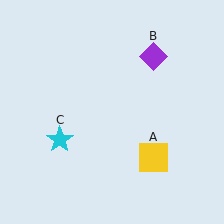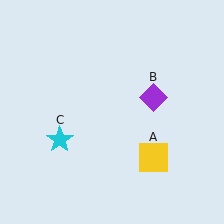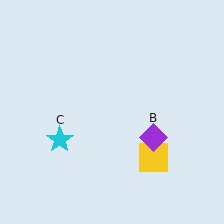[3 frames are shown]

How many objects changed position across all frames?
1 object changed position: purple diamond (object B).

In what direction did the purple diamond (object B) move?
The purple diamond (object B) moved down.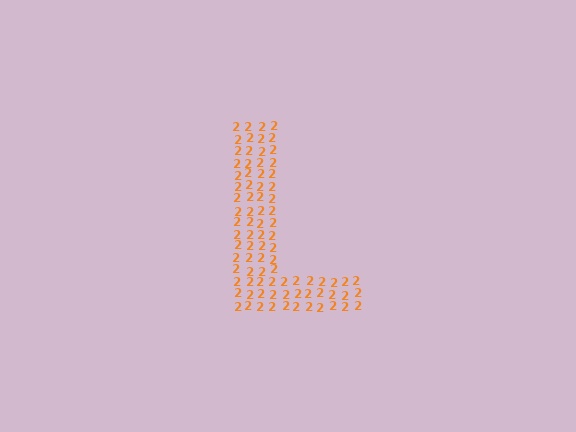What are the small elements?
The small elements are digit 2's.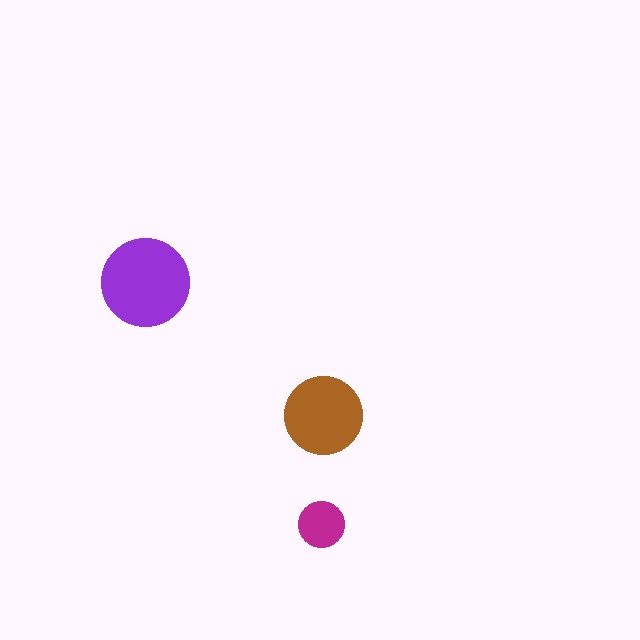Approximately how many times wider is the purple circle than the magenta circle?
About 2 times wider.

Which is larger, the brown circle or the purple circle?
The purple one.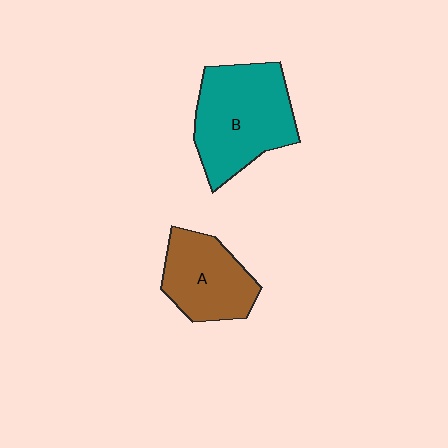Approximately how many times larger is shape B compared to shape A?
Approximately 1.4 times.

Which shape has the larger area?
Shape B (teal).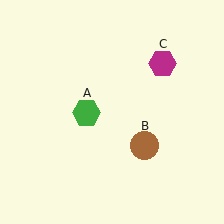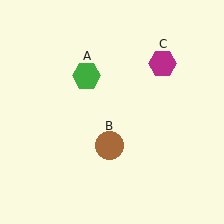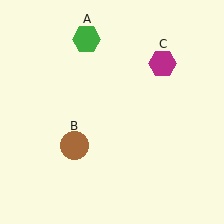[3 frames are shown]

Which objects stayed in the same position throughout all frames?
Magenta hexagon (object C) remained stationary.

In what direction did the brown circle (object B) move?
The brown circle (object B) moved left.